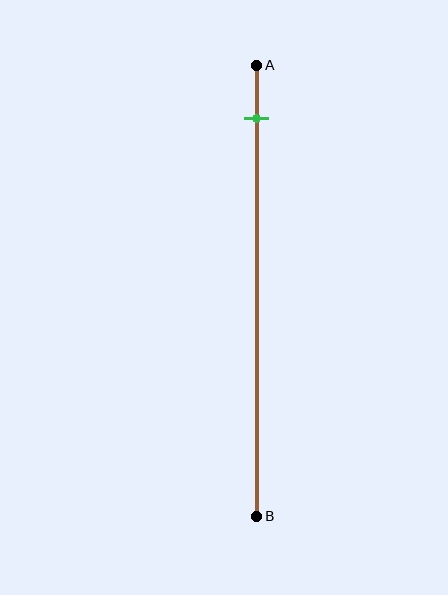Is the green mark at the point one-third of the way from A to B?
No, the mark is at about 10% from A, not at the 33% one-third point.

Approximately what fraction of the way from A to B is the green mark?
The green mark is approximately 10% of the way from A to B.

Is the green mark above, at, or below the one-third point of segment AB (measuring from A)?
The green mark is above the one-third point of segment AB.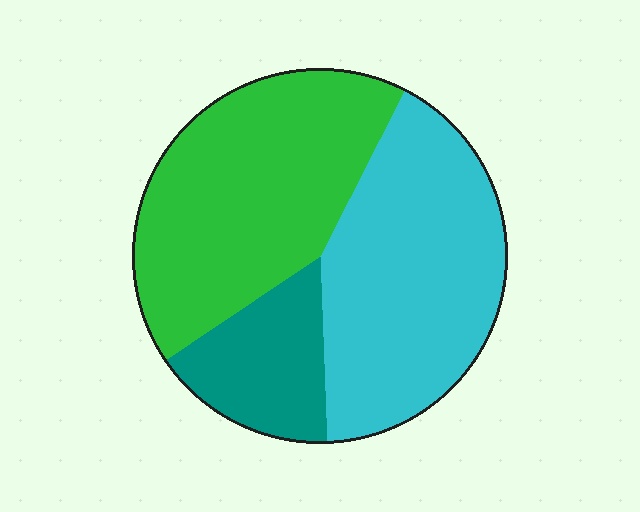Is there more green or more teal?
Green.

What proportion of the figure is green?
Green covers around 40% of the figure.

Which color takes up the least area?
Teal, at roughly 15%.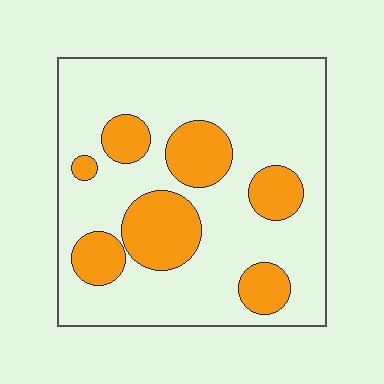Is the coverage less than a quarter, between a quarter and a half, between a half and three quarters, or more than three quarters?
Between a quarter and a half.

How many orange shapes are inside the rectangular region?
7.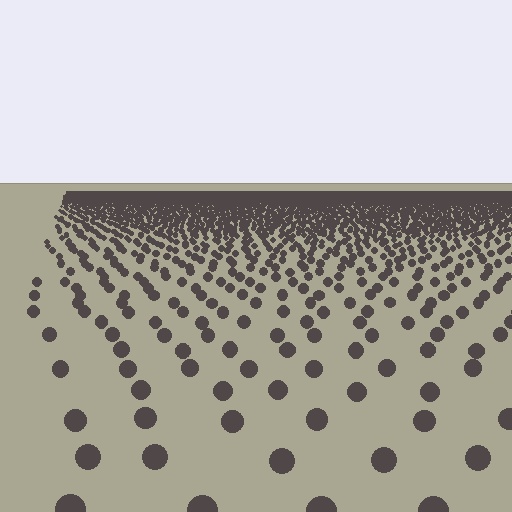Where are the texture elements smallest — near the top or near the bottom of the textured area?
Near the top.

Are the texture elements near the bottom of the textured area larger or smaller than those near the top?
Larger. Near the bottom, elements are closer to the viewer and appear at a bigger on-screen size.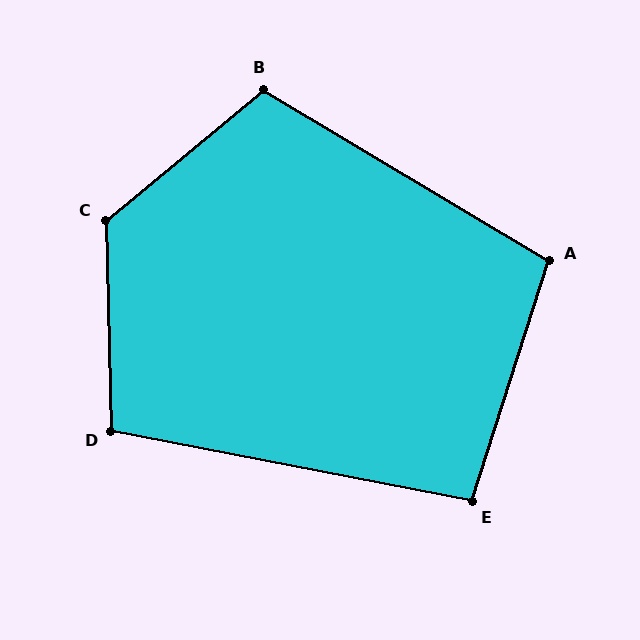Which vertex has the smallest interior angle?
E, at approximately 97 degrees.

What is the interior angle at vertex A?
Approximately 103 degrees (obtuse).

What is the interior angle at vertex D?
Approximately 103 degrees (obtuse).